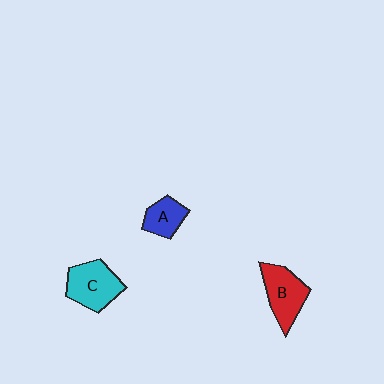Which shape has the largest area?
Shape C (cyan).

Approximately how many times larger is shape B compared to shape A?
Approximately 1.6 times.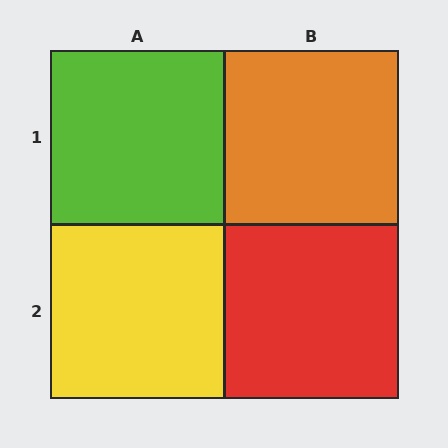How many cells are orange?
1 cell is orange.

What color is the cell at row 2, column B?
Red.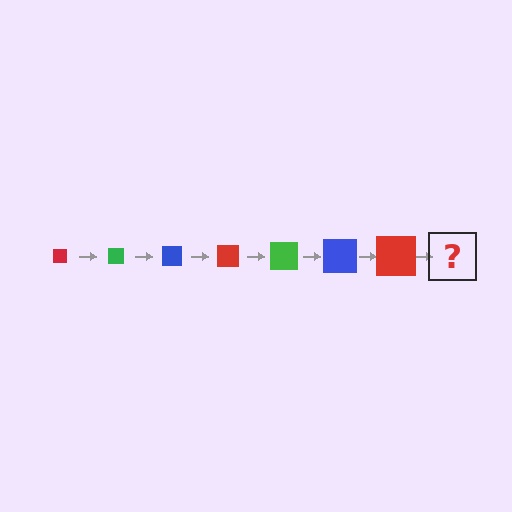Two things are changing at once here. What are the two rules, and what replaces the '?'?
The two rules are that the square grows larger each step and the color cycles through red, green, and blue. The '?' should be a green square, larger than the previous one.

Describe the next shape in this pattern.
It should be a green square, larger than the previous one.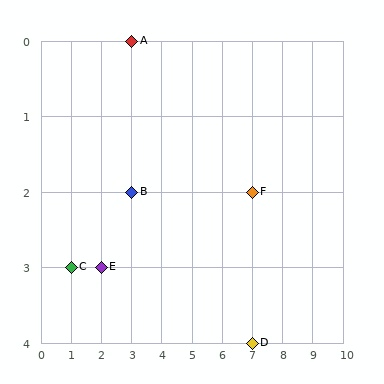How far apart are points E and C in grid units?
Points E and C are 1 column apart.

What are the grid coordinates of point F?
Point F is at grid coordinates (7, 2).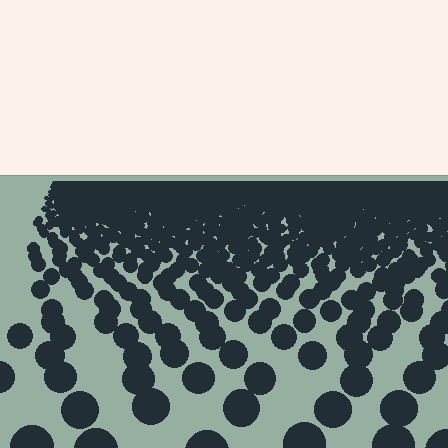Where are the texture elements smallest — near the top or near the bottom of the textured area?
Near the top.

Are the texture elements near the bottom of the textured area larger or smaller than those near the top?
Larger. Near the bottom, elements are closer to the viewer and appear at a bigger on-screen size.